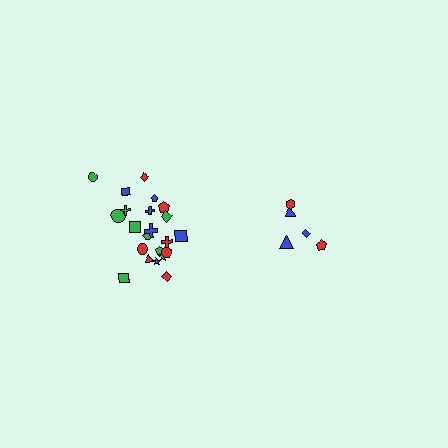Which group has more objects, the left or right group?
The left group.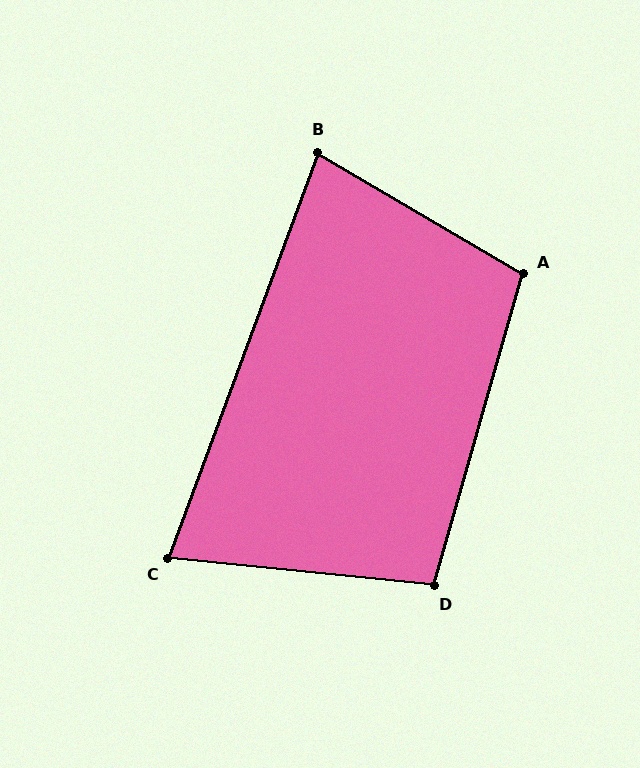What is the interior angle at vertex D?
Approximately 100 degrees (obtuse).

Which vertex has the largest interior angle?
A, at approximately 104 degrees.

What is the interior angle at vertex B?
Approximately 80 degrees (acute).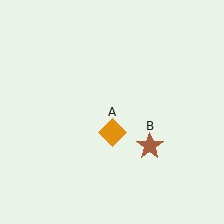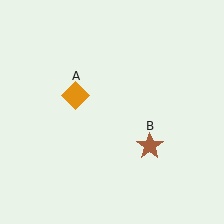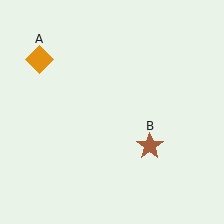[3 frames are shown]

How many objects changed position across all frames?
1 object changed position: orange diamond (object A).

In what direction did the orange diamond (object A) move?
The orange diamond (object A) moved up and to the left.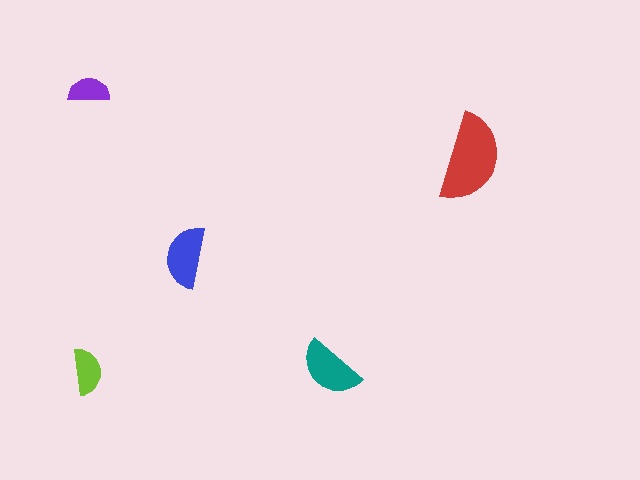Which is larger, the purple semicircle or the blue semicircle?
The blue one.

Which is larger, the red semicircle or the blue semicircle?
The red one.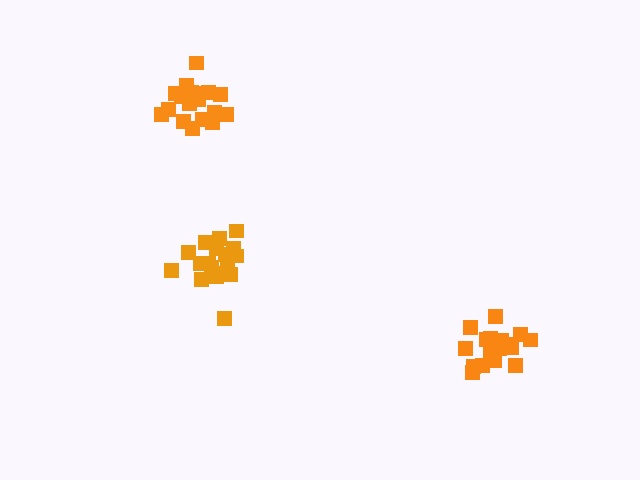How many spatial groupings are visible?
There are 3 spatial groupings.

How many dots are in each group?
Group 1: 19 dots, Group 2: 17 dots, Group 3: 18 dots (54 total).